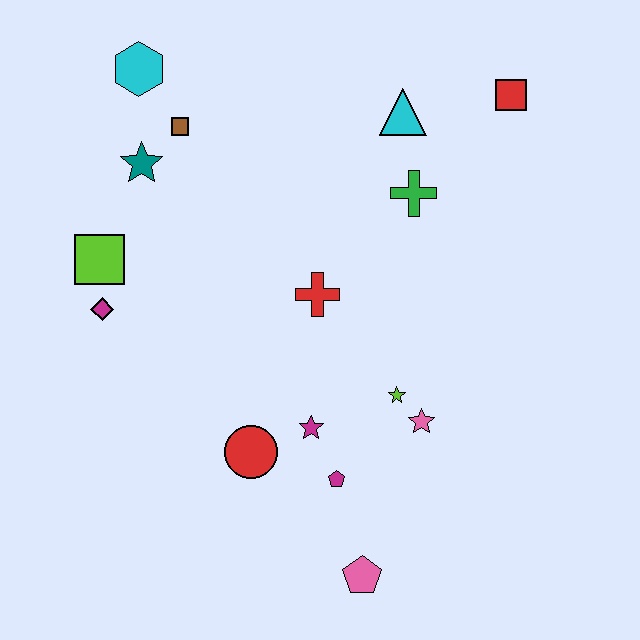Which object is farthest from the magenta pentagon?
The cyan hexagon is farthest from the magenta pentagon.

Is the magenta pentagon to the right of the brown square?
Yes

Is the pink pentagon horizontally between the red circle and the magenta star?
No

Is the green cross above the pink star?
Yes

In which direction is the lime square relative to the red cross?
The lime square is to the left of the red cross.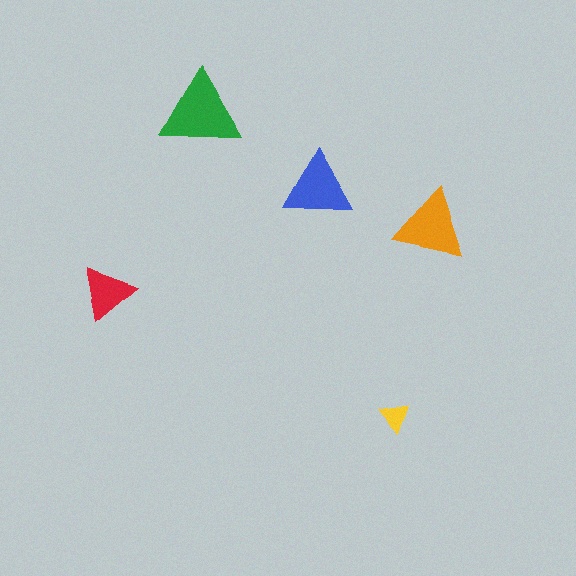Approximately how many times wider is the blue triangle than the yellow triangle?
About 2.5 times wider.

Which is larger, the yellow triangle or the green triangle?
The green one.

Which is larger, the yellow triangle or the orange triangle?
The orange one.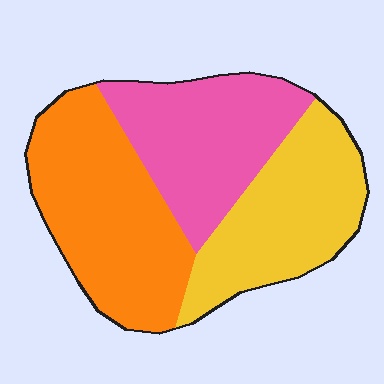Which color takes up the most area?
Orange, at roughly 40%.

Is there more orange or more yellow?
Orange.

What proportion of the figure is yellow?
Yellow covers 31% of the figure.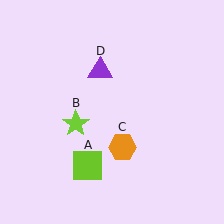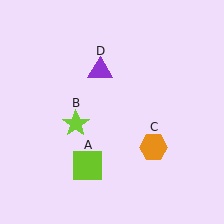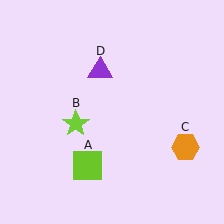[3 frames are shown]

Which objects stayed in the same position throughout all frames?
Lime square (object A) and lime star (object B) and purple triangle (object D) remained stationary.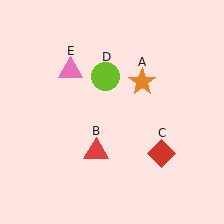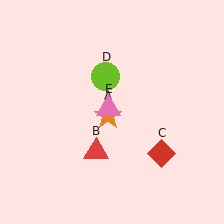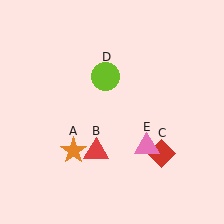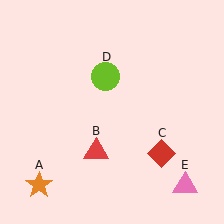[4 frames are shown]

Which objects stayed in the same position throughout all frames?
Red triangle (object B) and red diamond (object C) and lime circle (object D) remained stationary.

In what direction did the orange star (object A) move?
The orange star (object A) moved down and to the left.